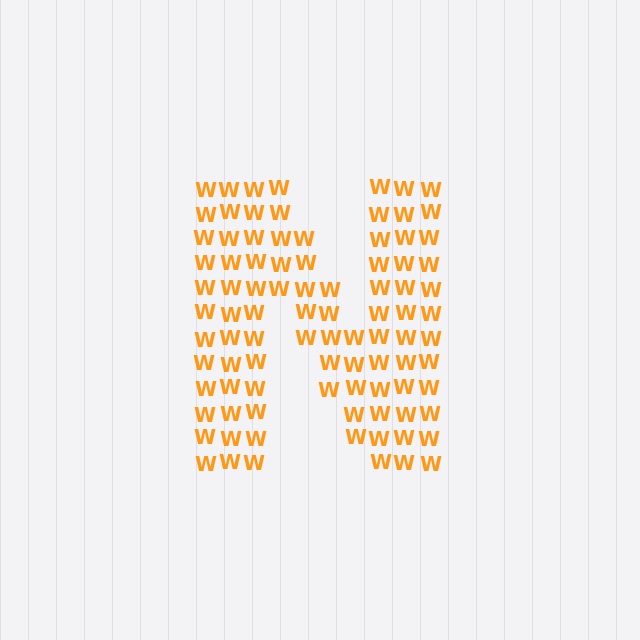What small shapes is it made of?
It is made of small letter W's.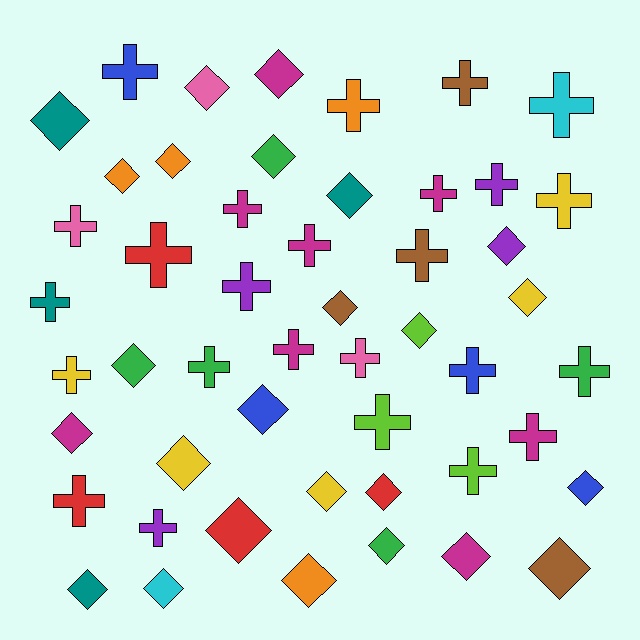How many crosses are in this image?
There are 25 crosses.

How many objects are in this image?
There are 50 objects.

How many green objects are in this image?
There are 5 green objects.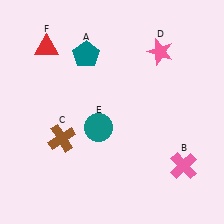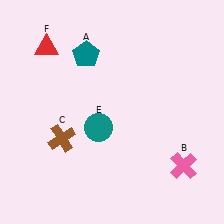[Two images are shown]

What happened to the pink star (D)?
The pink star (D) was removed in Image 2. It was in the top-right area of Image 1.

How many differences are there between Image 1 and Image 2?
There is 1 difference between the two images.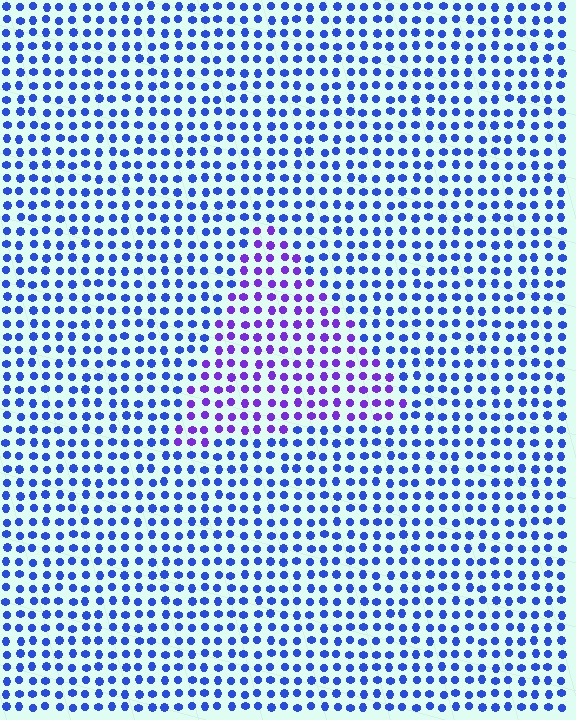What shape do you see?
I see a triangle.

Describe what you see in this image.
The image is filled with small blue elements in a uniform arrangement. A triangle-shaped region is visible where the elements are tinted to a slightly different hue, forming a subtle color boundary.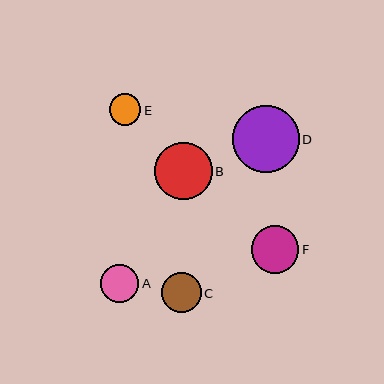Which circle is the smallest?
Circle E is the smallest with a size of approximately 31 pixels.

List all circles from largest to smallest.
From largest to smallest: D, B, F, C, A, E.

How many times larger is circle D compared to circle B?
Circle D is approximately 1.2 times the size of circle B.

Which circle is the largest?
Circle D is the largest with a size of approximately 67 pixels.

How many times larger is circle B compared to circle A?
Circle B is approximately 1.5 times the size of circle A.